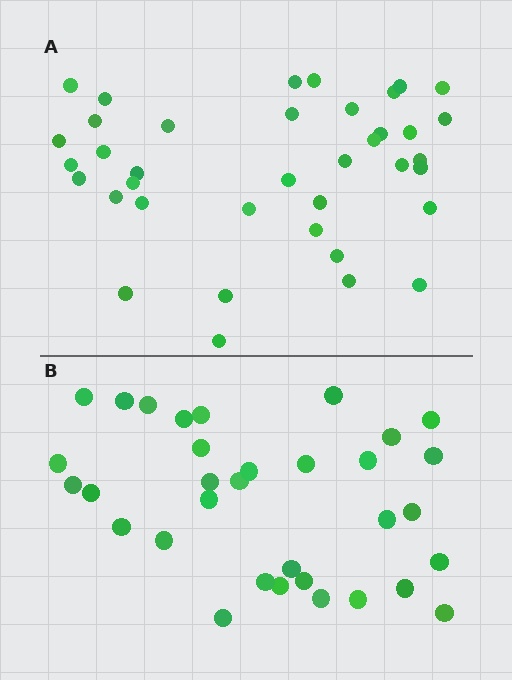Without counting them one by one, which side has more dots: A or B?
Region A (the top region) has more dots.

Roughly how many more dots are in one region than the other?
Region A has about 5 more dots than region B.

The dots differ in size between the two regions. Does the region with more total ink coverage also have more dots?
No. Region B has more total ink coverage because its dots are larger, but region A actually contains more individual dots. Total area can be misleading — the number of items is what matters here.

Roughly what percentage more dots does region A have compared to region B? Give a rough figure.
About 15% more.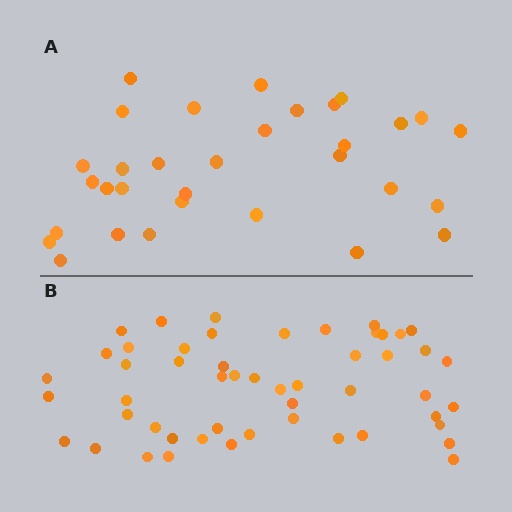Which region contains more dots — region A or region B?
Region B (the bottom region) has more dots.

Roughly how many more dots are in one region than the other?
Region B has approximately 20 more dots than region A.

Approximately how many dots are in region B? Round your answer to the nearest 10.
About 50 dots. (The exact count is 51, which rounds to 50.)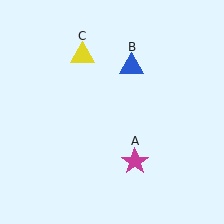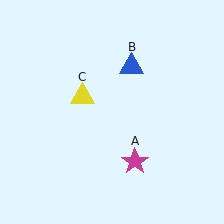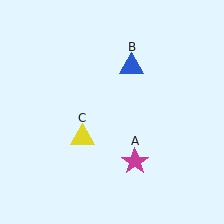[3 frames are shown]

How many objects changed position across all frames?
1 object changed position: yellow triangle (object C).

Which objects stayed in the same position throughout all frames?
Magenta star (object A) and blue triangle (object B) remained stationary.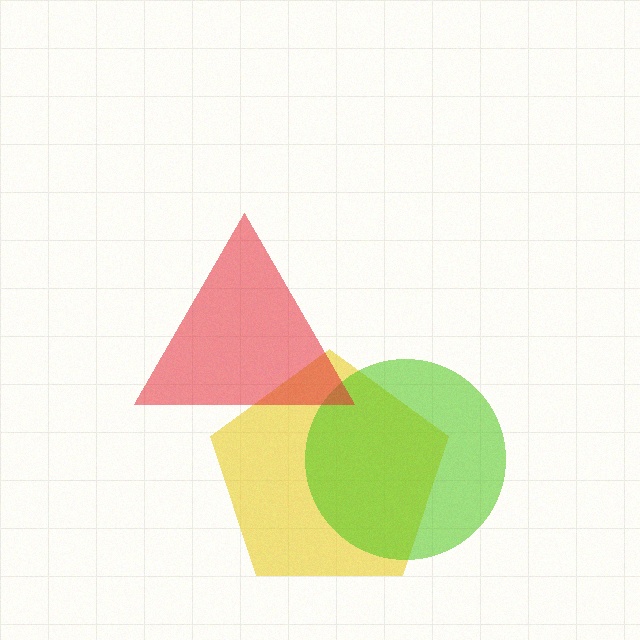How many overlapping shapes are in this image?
There are 3 overlapping shapes in the image.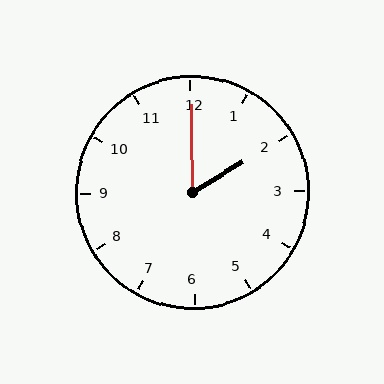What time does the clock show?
2:00.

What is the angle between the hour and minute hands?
Approximately 60 degrees.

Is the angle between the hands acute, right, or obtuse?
It is acute.